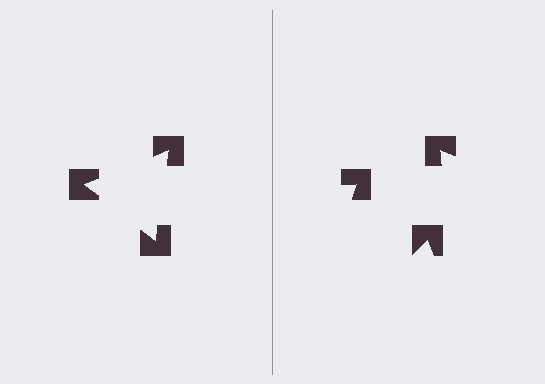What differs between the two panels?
The notched squares are positioned identically on both sides; only the wedge orientations differ. On the left they align to a triangle; on the right they are misaligned.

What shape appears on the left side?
An illusory triangle.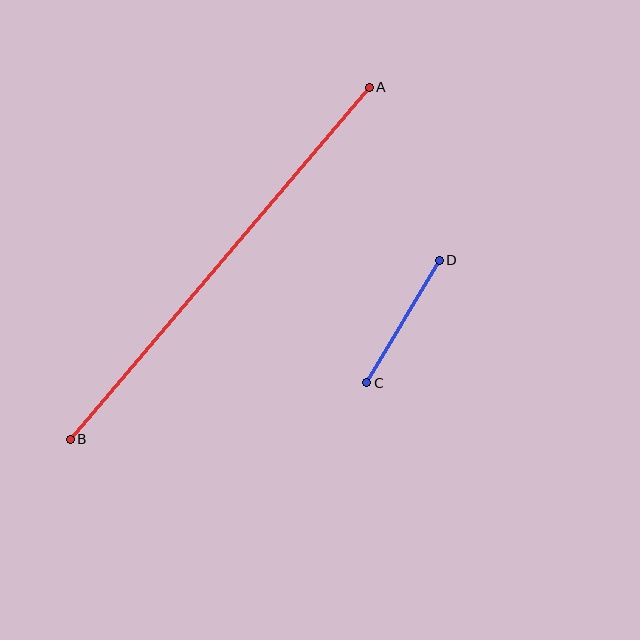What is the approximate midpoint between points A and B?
The midpoint is at approximately (220, 263) pixels.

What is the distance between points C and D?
The distance is approximately 142 pixels.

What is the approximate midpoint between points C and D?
The midpoint is at approximately (403, 322) pixels.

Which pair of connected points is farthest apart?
Points A and B are farthest apart.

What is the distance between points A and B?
The distance is approximately 461 pixels.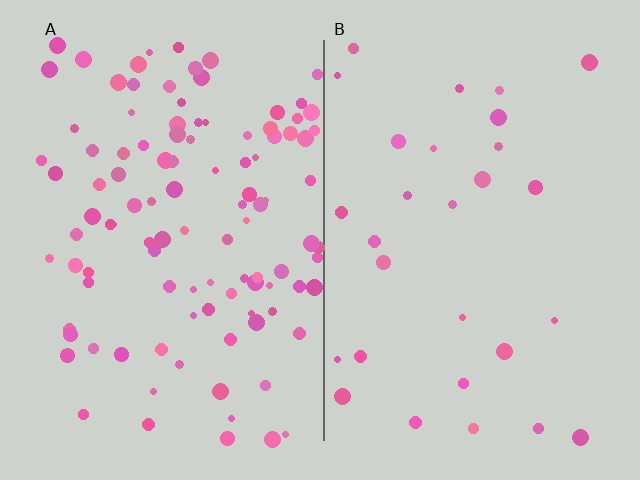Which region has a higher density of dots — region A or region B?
A (the left).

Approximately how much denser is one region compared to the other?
Approximately 3.7× — region A over region B.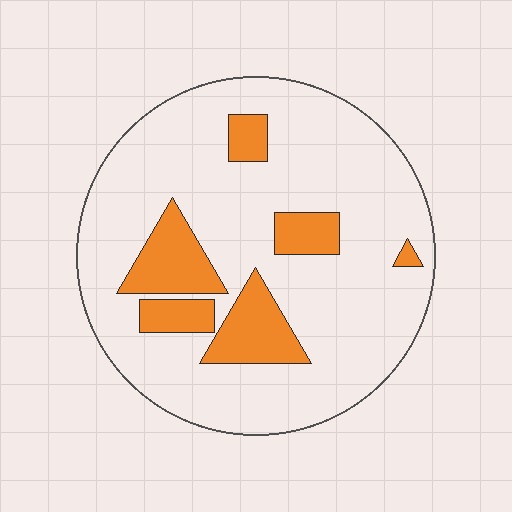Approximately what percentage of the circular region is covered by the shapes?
Approximately 20%.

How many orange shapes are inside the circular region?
6.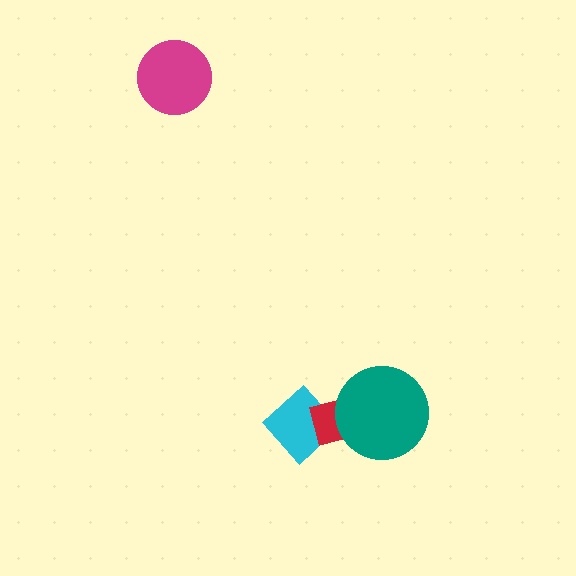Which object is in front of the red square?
The teal circle is in front of the red square.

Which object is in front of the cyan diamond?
The red square is in front of the cyan diamond.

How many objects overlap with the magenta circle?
0 objects overlap with the magenta circle.